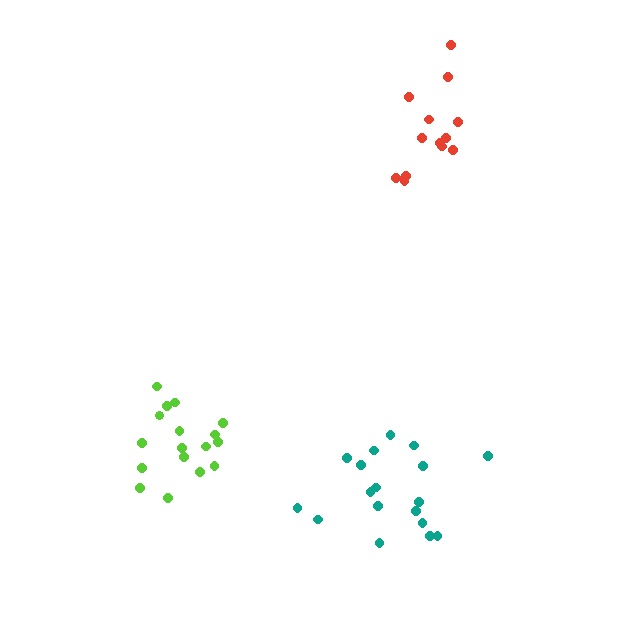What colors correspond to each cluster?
The clusters are colored: lime, red, teal.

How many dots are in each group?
Group 1: 17 dots, Group 2: 13 dots, Group 3: 18 dots (48 total).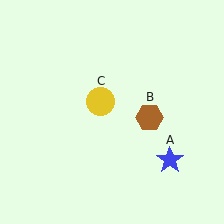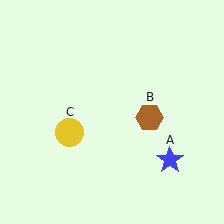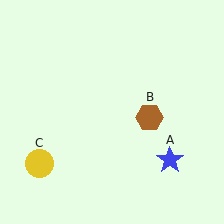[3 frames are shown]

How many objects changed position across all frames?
1 object changed position: yellow circle (object C).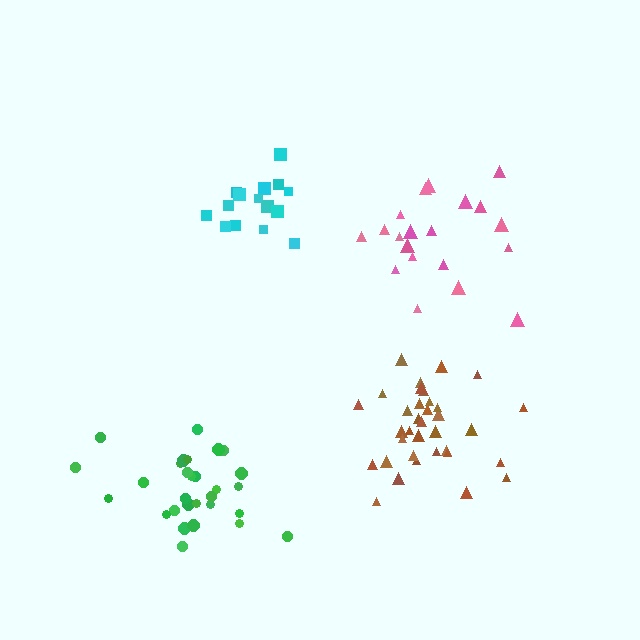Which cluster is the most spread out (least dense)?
Pink.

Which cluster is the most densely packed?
Brown.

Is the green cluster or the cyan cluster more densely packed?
Green.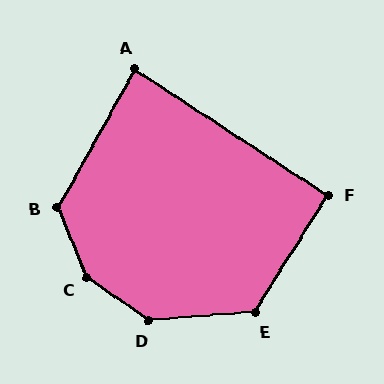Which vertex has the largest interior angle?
C, at approximately 148 degrees.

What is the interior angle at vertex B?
Approximately 128 degrees (obtuse).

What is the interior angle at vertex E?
Approximately 126 degrees (obtuse).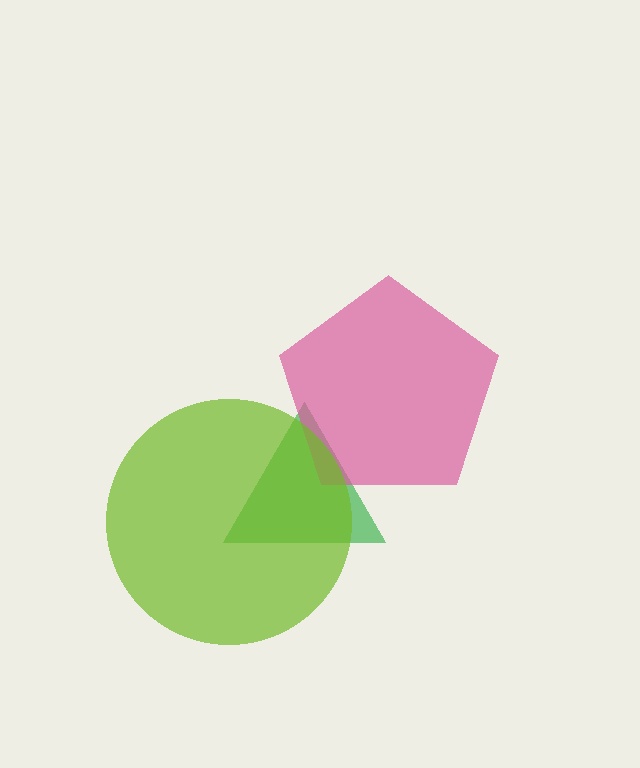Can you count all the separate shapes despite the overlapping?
Yes, there are 3 separate shapes.